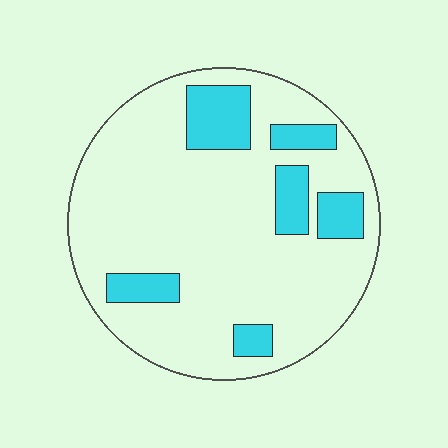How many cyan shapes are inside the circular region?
6.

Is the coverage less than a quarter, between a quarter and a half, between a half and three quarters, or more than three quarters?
Less than a quarter.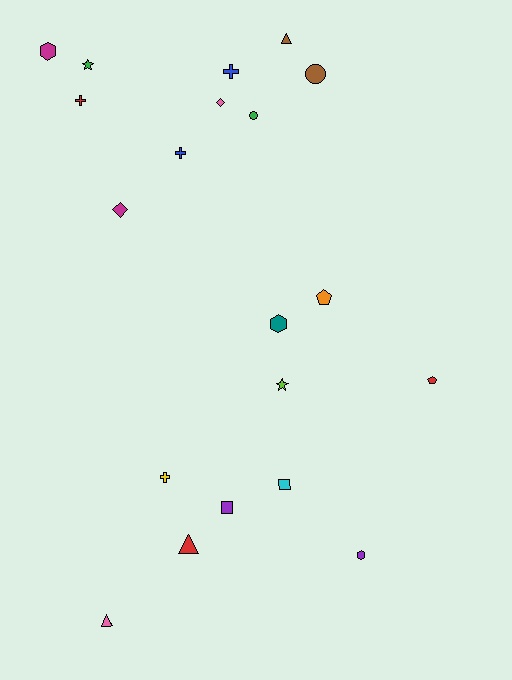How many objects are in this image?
There are 20 objects.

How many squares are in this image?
There are 2 squares.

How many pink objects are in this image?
There are 2 pink objects.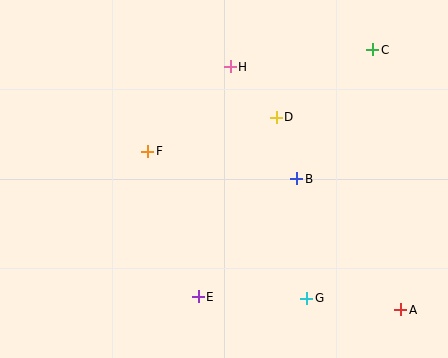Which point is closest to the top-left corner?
Point F is closest to the top-left corner.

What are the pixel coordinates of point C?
Point C is at (373, 50).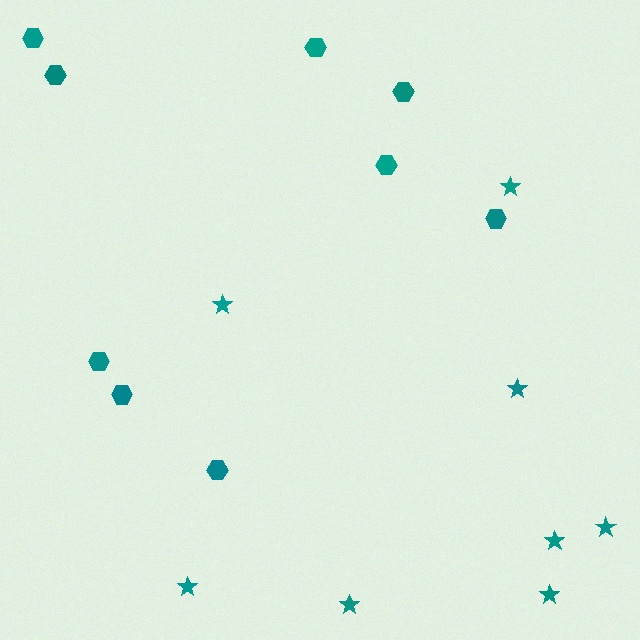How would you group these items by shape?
There are 2 groups: one group of hexagons (9) and one group of stars (8).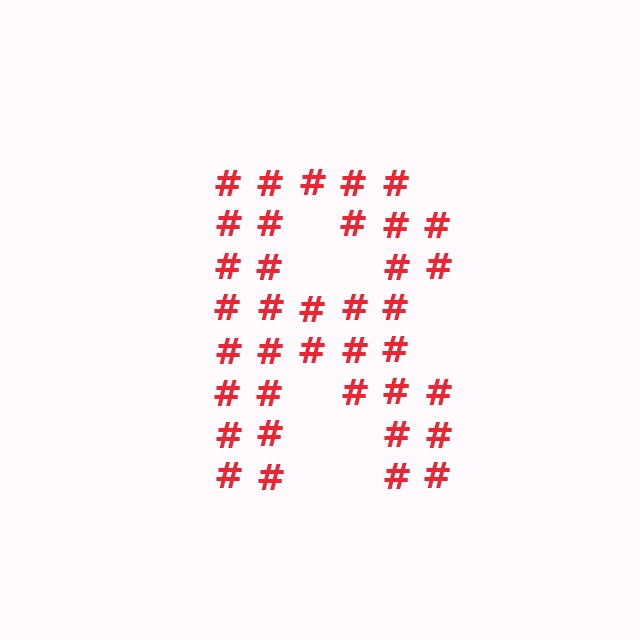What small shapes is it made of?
It is made of small hash symbols.